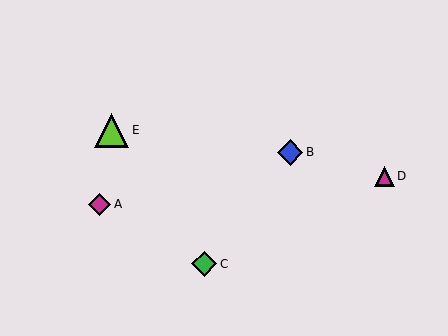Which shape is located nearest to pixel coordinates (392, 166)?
The magenta triangle (labeled D) at (384, 176) is nearest to that location.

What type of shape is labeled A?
Shape A is a magenta diamond.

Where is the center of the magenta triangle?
The center of the magenta triangle is at (384, 176).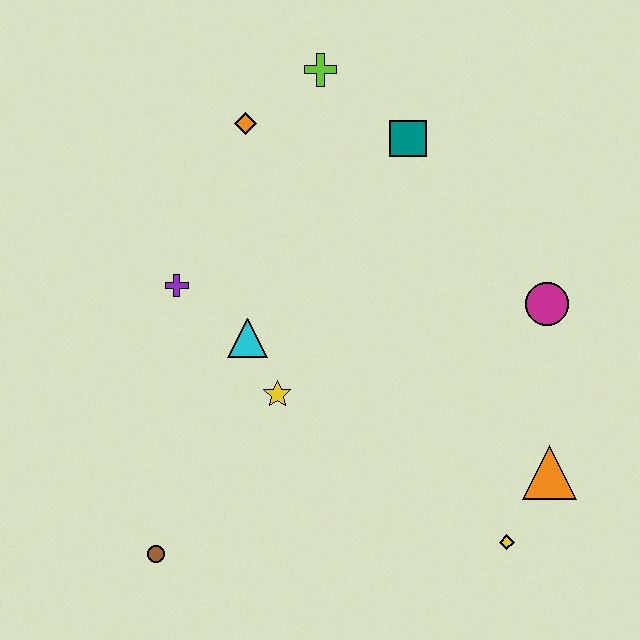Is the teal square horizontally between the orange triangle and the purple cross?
Yes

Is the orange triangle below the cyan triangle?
Yes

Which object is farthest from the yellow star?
The lime cross is farthest from the yellow star.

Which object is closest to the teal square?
The lime cross is closest to the teal square.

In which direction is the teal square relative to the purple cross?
The teal square is to the right of the purple cross.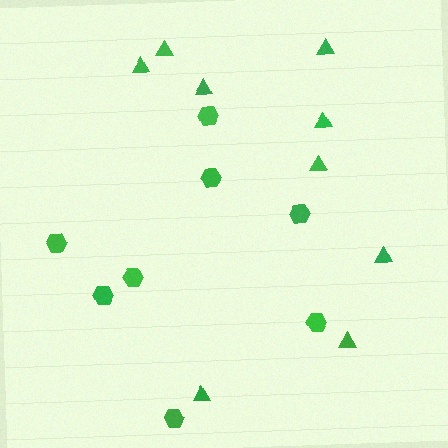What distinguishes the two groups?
There are 2 groups: one group of hexagons (8) and one group of triangles (9).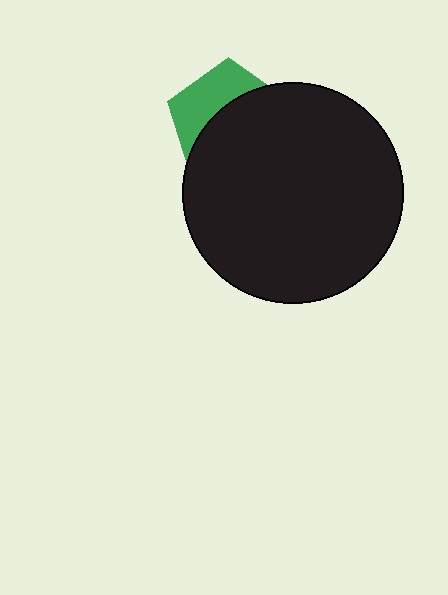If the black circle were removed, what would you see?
You would see the complete green pentagon.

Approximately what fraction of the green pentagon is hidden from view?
Roughly 63% of the green pentagon is hidden behind the black circle.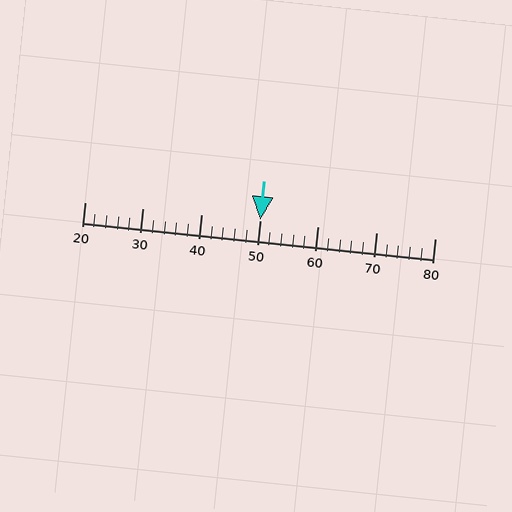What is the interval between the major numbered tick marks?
The major tick marks are spaced 10 units apart.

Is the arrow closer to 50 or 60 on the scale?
The arrow is closer to 50.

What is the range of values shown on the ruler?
The ruler shows values from 20 to 80.